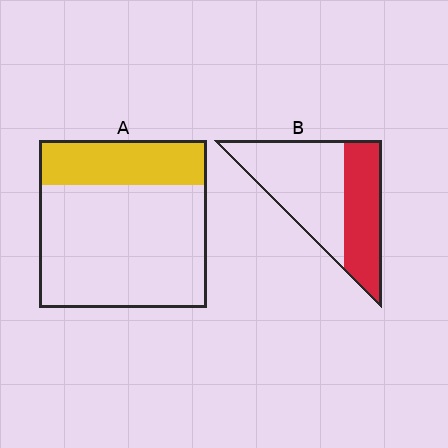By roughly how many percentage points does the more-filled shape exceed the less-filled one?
By roughly 15 percentage points (B over A).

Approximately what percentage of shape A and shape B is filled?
A is approximately 25% and B is approximately 40%.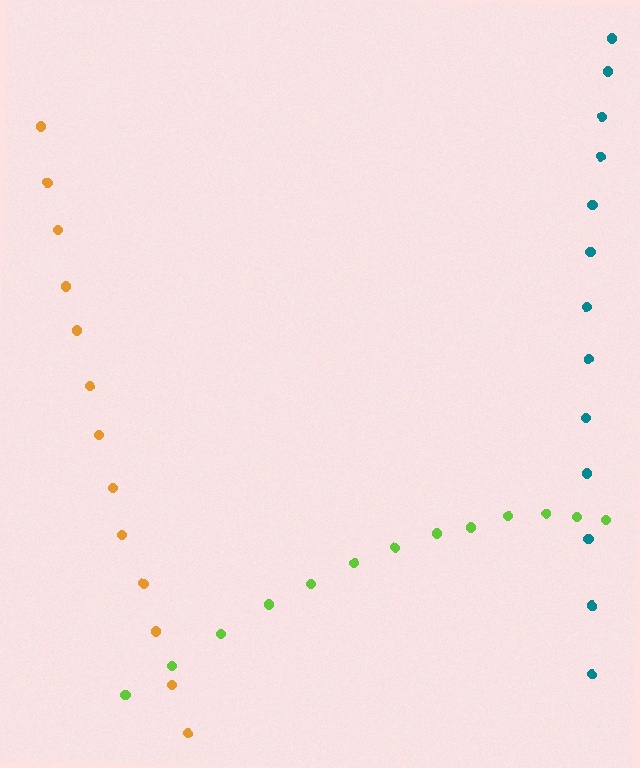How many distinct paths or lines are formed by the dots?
There are 3 distinct paths.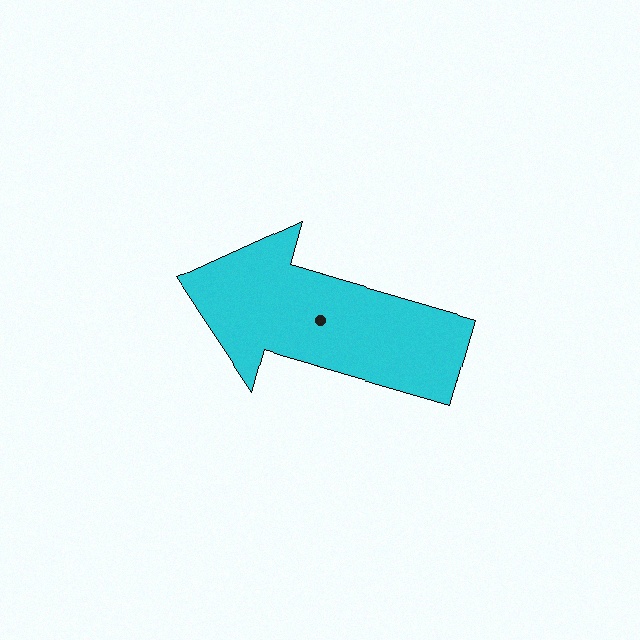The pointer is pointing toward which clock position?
Roughly 10 o'clock.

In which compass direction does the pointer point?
West.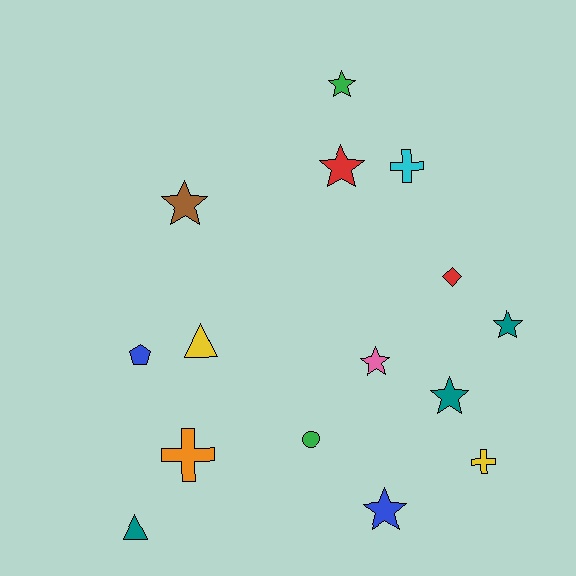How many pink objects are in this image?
There is 1 pink object.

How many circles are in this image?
There is 1 circle.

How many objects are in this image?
There are 15 objects.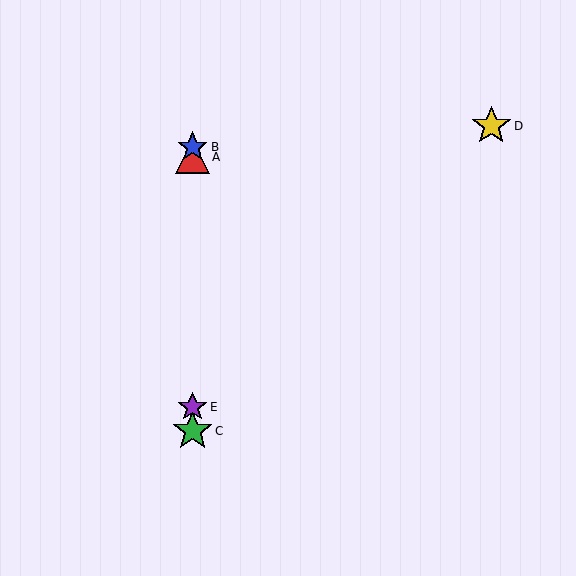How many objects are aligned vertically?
4 objects (A, B, C, E) are aligned vertically.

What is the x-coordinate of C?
Object C is at x≈193.